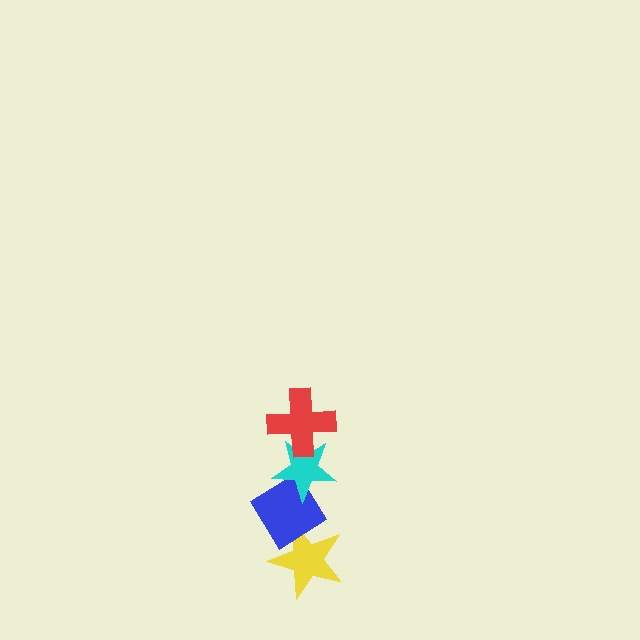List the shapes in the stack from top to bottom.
From top to bottom: the red cross, the cyan star, the blue diamond, the yellow star.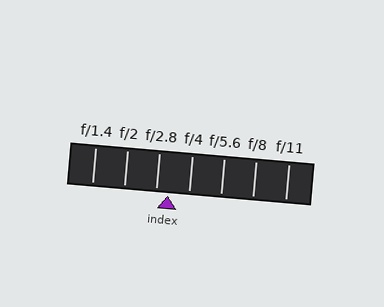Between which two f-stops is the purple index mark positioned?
The index mark is between f/2.8 and f/4.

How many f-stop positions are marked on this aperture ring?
There are 7 f-stop positions marked.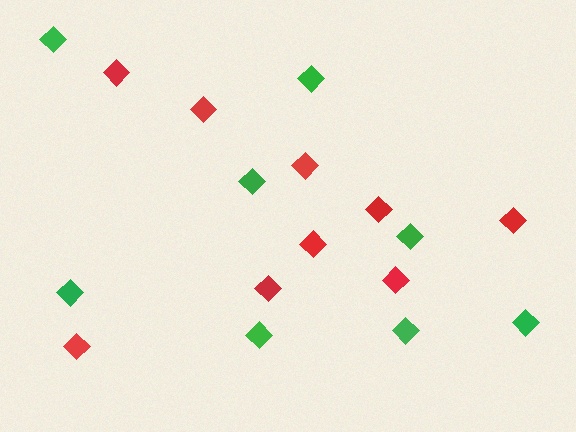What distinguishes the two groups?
There are 2 groups: one group of green diamonds (8) and one group of red diamonds (9).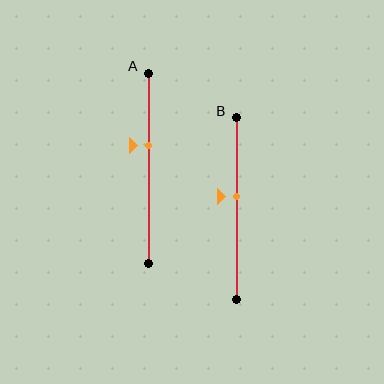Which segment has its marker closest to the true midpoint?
Segment B has its marker closest to the true midpoint.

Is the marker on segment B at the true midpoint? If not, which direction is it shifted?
No, the marker on segment B is shifted upward by about 7% of the segment length.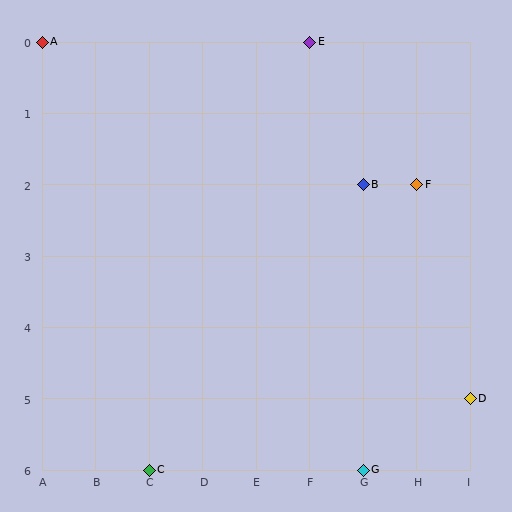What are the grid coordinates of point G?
Point G is at grid coordinates (G, 6).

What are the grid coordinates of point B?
Point B is at grid coordinates (G, 2).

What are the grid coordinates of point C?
Point C is at grid coordinates (C, 6).